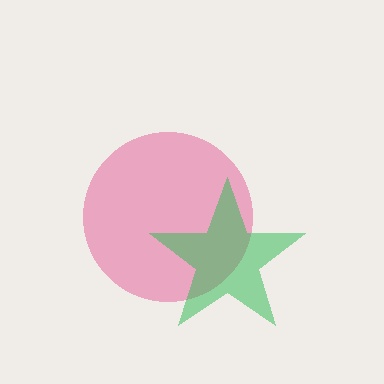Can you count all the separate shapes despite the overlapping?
Yes, there are 2 separate shapes.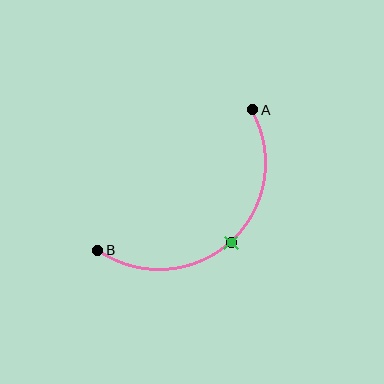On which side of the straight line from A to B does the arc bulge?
The arc bulges below and to the right of the straight line connecting A and B.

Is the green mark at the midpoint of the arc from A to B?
Yes. The green mark lies on the arc at equal arc-length from both A and B — it is the arc midpoint.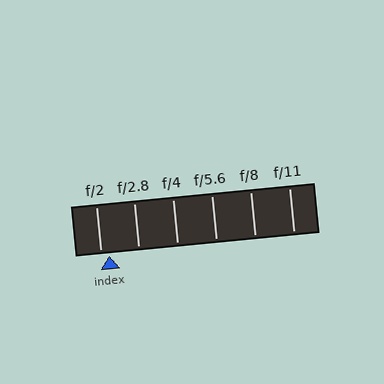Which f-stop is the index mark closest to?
The index mark is closest to f/2.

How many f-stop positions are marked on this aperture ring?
There are 6 f-stop positions marked.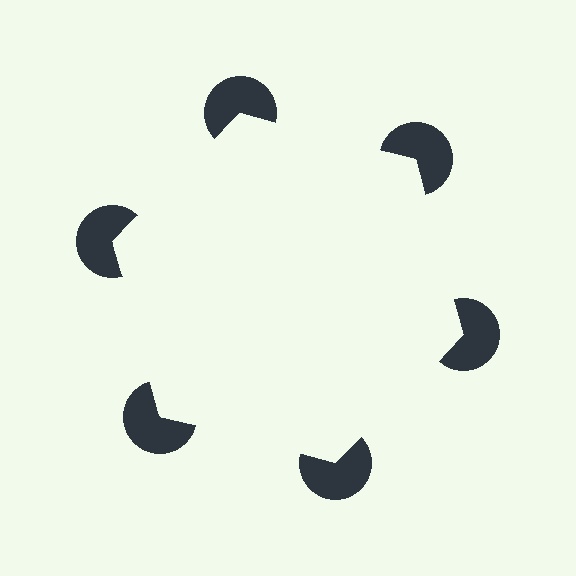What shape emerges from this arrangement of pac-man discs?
An illusory hexagon — its edges are inferred from the aligned wedge cuts in the pac-man discs, not physically drawn.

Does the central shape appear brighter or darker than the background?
It typically appears slightly brighter than the background, even though no actual brightness change is drawn.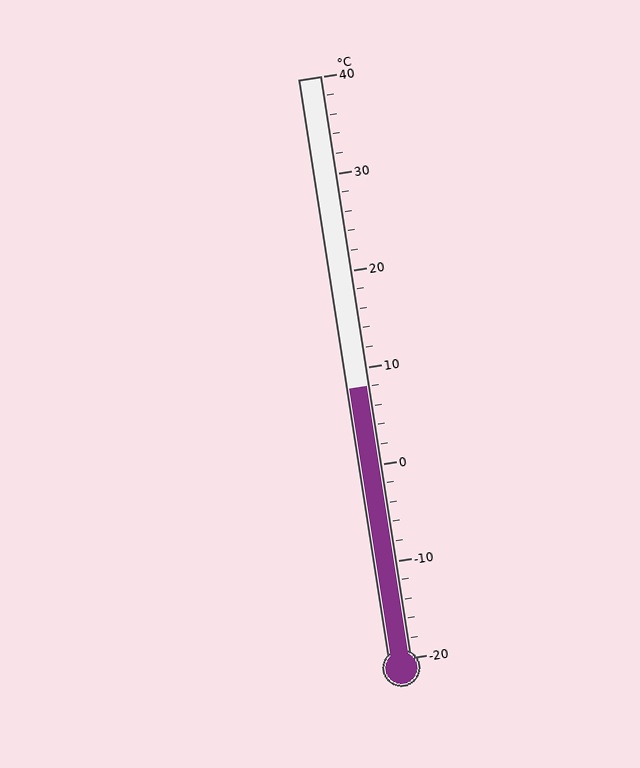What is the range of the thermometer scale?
The thermometer scale ranges from -20°C to 40°C.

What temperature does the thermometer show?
The thermometer shows approximately 8°C.